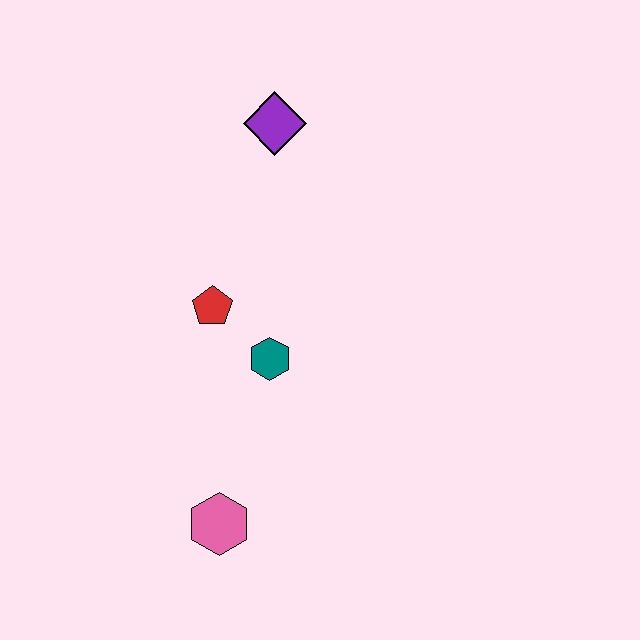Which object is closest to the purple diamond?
The red pentagon is closest to the purple diamond.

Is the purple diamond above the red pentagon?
Yes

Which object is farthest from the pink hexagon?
The purple diamond is farthest from the pink hexagon.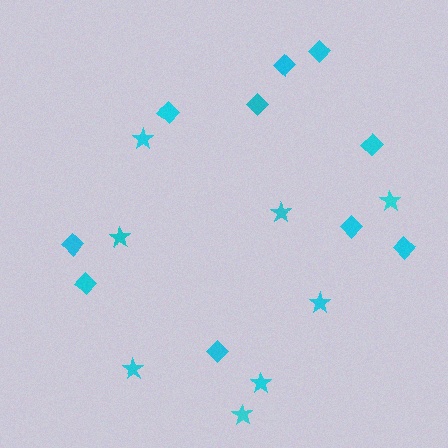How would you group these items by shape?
There are 2 groups: one group of stars (8) and one group of diamonds (10).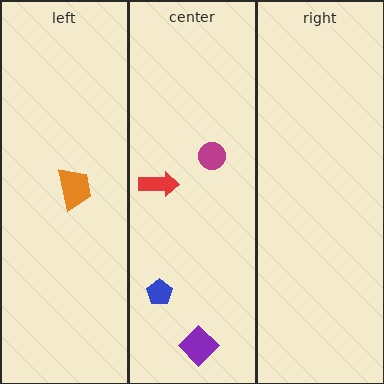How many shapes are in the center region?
4.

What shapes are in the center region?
The blue pentagon, the magenta circle, the purple diamond, the red arrow.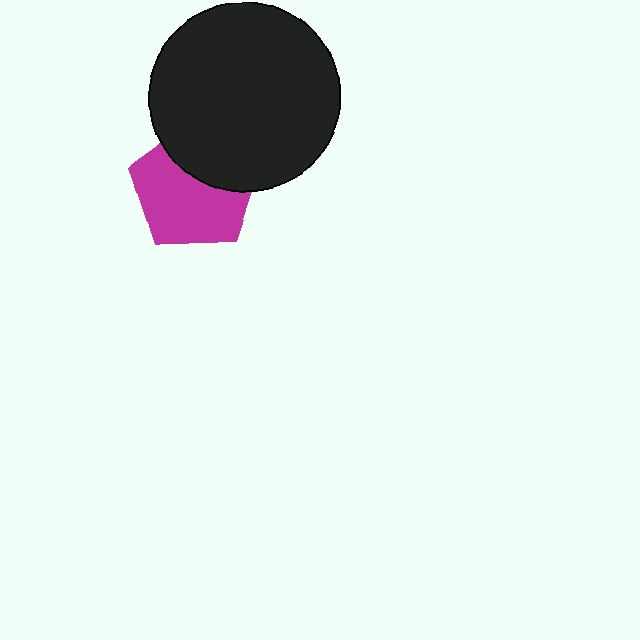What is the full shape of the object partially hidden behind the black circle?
The partially hidden object is a magenta pentagon.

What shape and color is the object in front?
The object in front is a black circle.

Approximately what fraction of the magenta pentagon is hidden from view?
Roughly 36% of the magenta pentagon is hidden behind the black circle.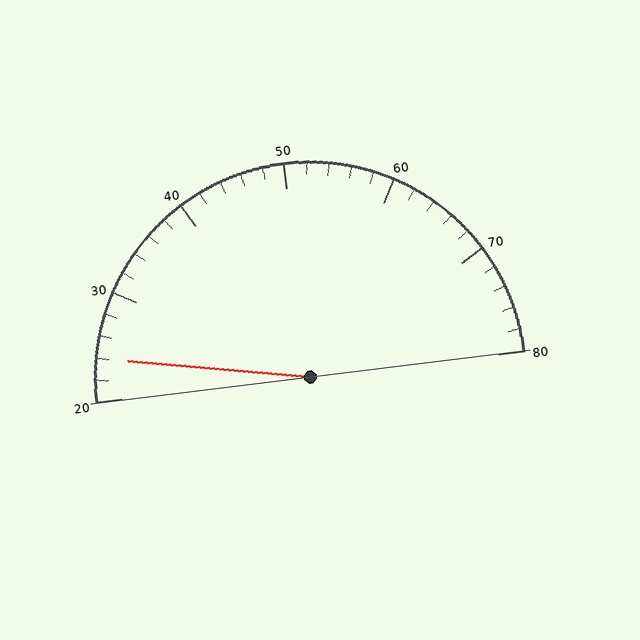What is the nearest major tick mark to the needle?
The nearest major tick mark is 20.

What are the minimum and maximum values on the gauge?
The gauge ranges from 20 to 80.